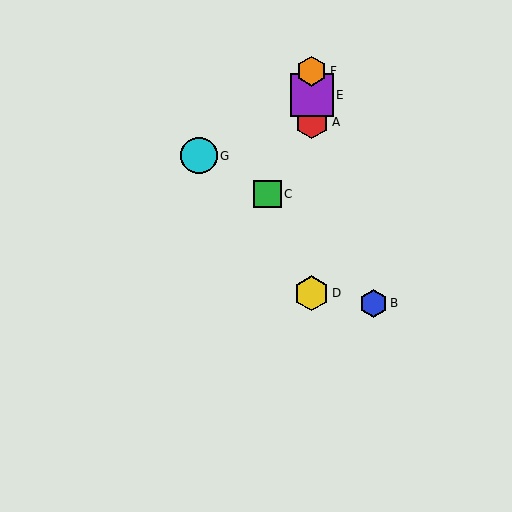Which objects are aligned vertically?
Objects A, D, E, F are aligned vertically.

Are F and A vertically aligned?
Yes, both are at x≈312.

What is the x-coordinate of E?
Object E is at x≈312.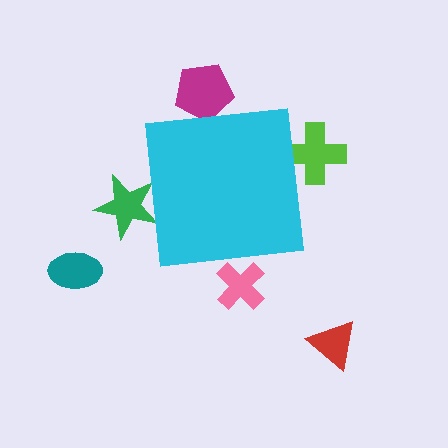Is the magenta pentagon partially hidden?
Yes, the magenta pentagon is partially hidden behind the cyan square.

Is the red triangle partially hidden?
No, the red triangle is fully visible.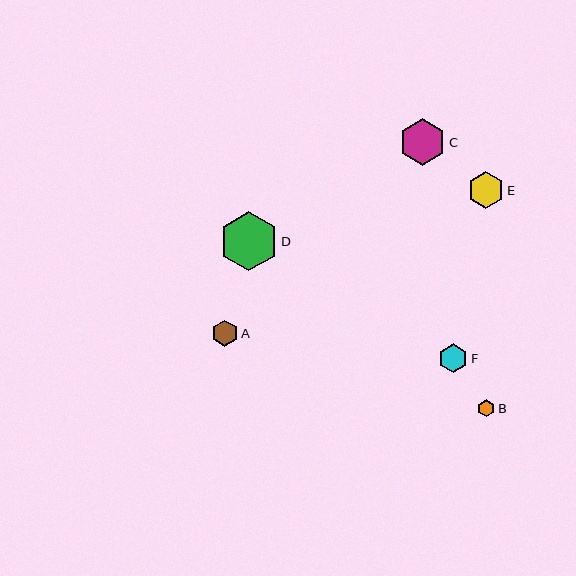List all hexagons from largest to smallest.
From largest to smallest: D, C, E, F, A, B.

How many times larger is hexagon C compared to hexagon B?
Hexagon C is approximately 2.8 times the size of hexagon B.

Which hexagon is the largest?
Hexagon D is the largest with a size of approximately 59 pixels.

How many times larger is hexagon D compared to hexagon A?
Hexagon D is approximately 2.3 times the size of hexagon A.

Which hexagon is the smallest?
Hexagon B is the smallest with a size of approximately 17 pixels.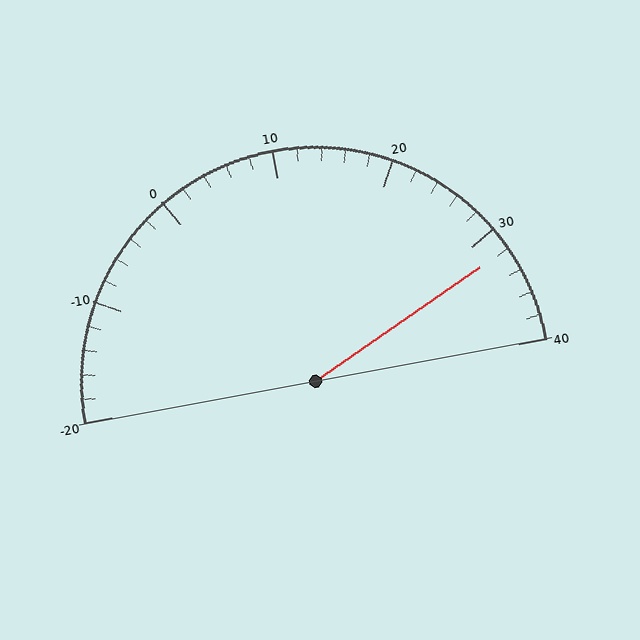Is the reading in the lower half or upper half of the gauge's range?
The reading is in the upper half of the range (-20 to 40).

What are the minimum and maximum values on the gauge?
The gauge ranges from -20 to 40.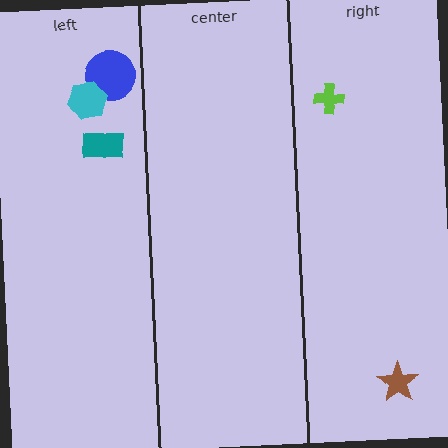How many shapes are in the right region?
2.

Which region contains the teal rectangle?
The left region.